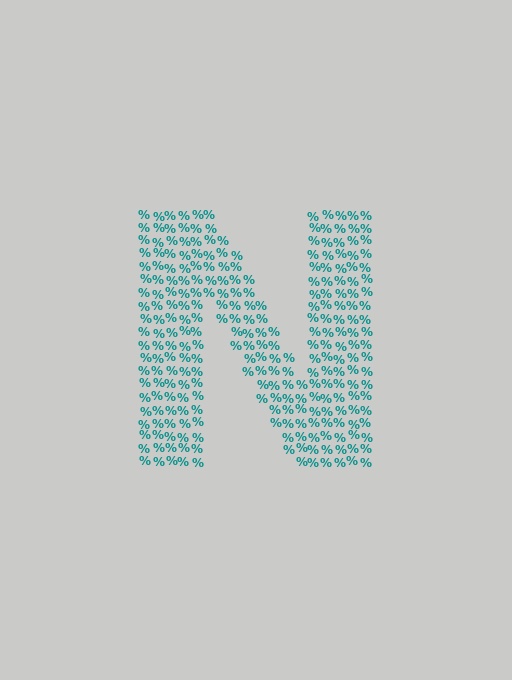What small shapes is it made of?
It is made of small percent signs.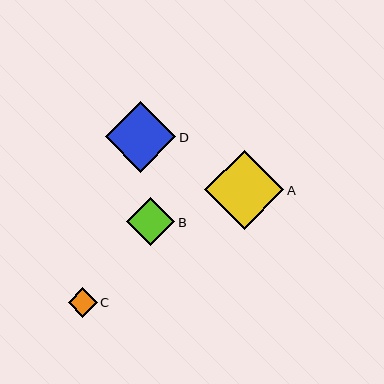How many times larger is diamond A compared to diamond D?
Diamond A is approximately 1.1 times the size of diamond D.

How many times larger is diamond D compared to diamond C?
Diamond D is approximately 2.4 times the size of diamond C.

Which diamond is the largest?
Diamond A is the largest with a size of approximately 79 pixels.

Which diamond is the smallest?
Diamond C is the smallest with a size of approximately 29 pixels.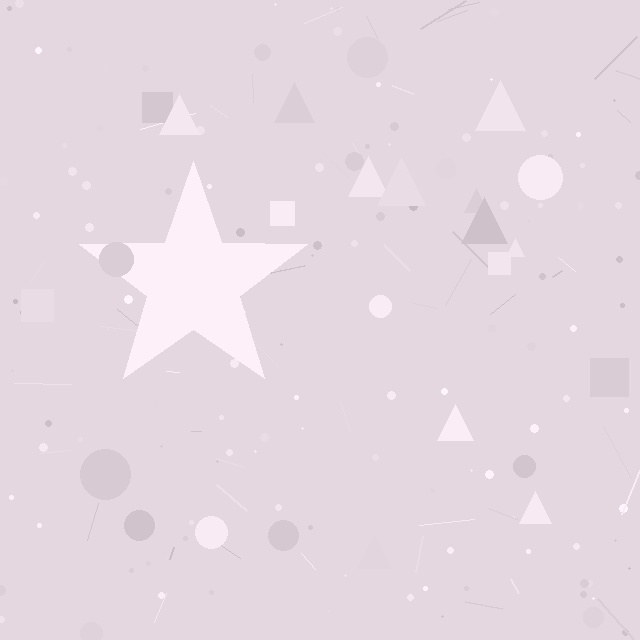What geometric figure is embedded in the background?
A star is embedded in the background.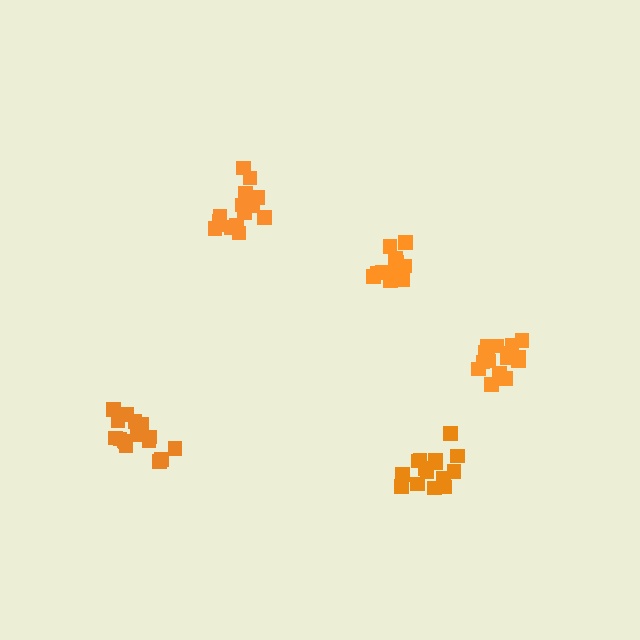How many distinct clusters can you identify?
There are 5 distinct clusters.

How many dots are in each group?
Group 1: 15 dots, Group 2: 15 dots, Group 3: 11 dots, Group 4: 16 dots, Group 5: 16 dots (73 total).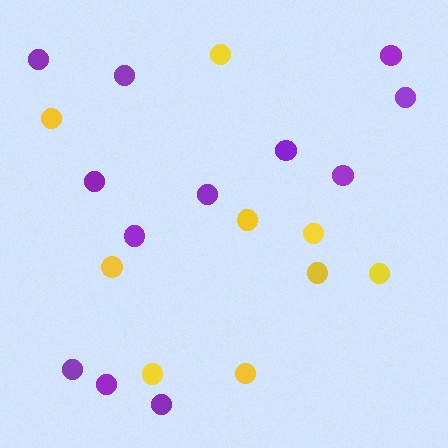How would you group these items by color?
There are 2 groups: one group of yellow circles (9) and one group of purple circles (12).